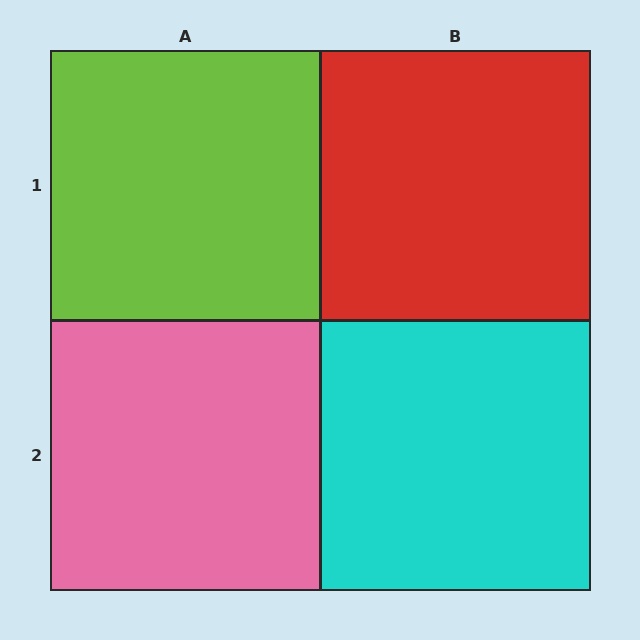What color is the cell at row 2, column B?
Cyan.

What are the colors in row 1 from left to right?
Lime, red.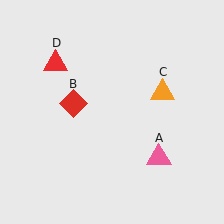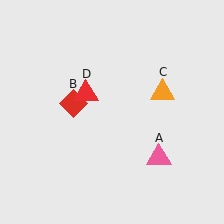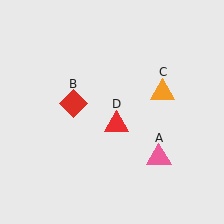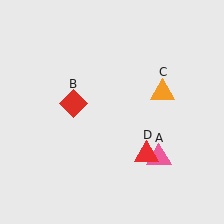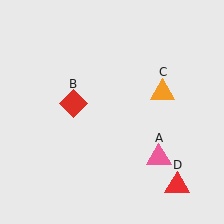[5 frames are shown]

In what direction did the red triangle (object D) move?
The red triangle (object D) moved down and to the right.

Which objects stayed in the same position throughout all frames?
Pink triangle (object A) and red diamond (object B) and orange triangle (object C) remained stationary.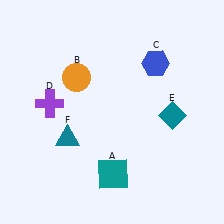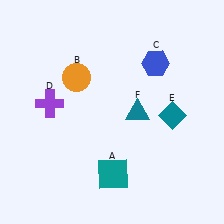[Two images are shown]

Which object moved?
The teal triangle (F) moved right.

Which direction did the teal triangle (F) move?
The teal triangle (F) moved right.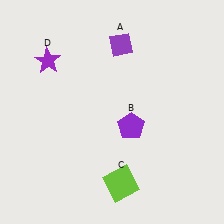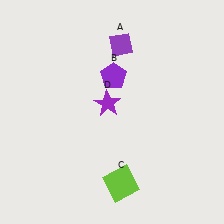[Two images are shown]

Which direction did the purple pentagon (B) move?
The purple pentagon (B) moved up.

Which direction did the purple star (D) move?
The purple star (D) moved right.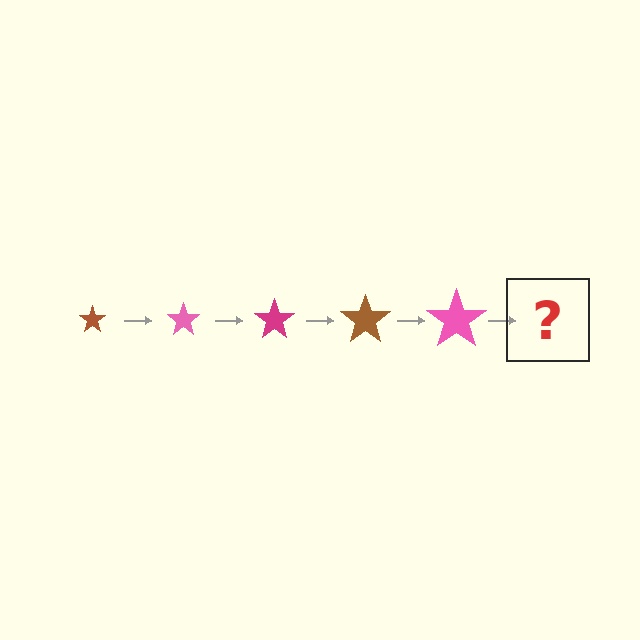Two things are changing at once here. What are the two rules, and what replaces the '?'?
The two rules are that the star grows larger each step and the color cycles through brown, pink, and magenta. The '?' should be a magenta star, larger than the previous one.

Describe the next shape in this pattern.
It should be a magenta star, larger than the previous one.